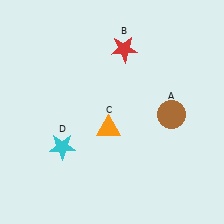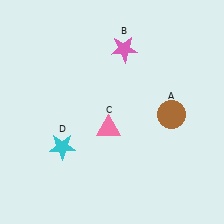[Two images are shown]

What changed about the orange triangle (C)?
In Image 1, C is orange. In Image 2, it changed to pink.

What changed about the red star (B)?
In Image 1, B is red. In Image 2, it changed to pink.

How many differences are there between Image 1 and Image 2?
There are 2 differences between the two images.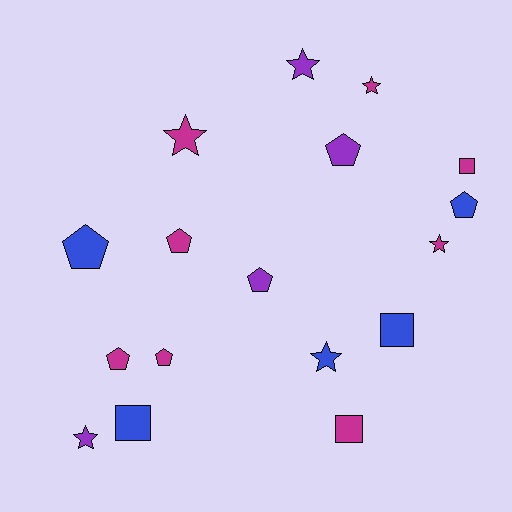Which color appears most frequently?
Magenta, with 8 objects.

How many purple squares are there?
There are no purple squares.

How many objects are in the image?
There are 17 objects.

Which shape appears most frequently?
Pentagon, with 7 objects.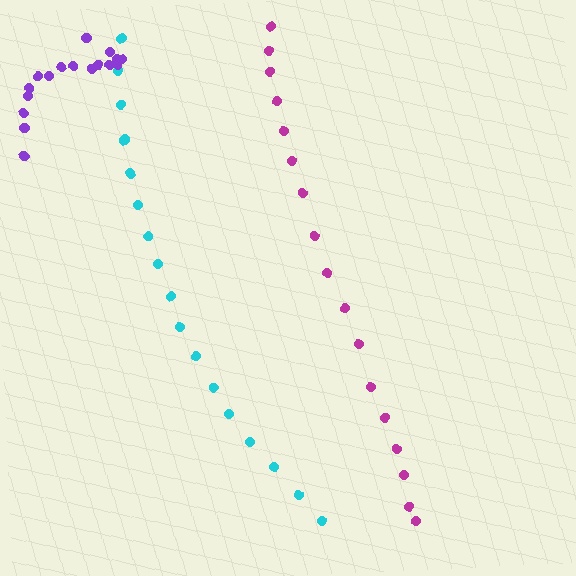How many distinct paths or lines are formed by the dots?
There are 3 distinct paths.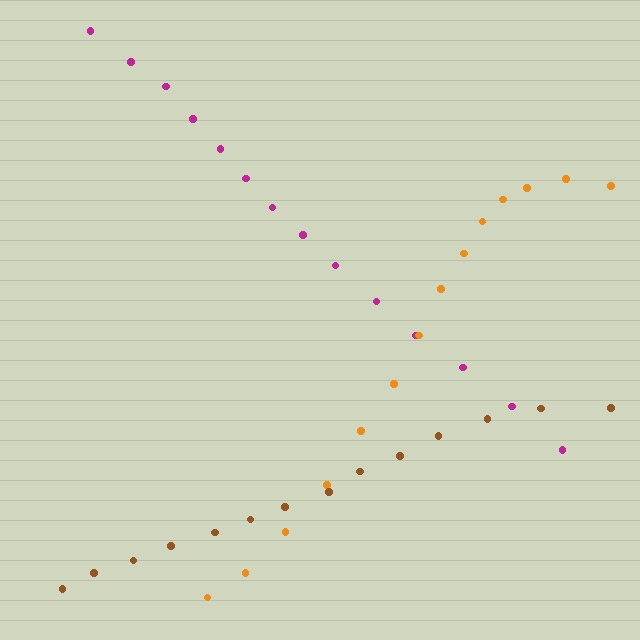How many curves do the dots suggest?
There are 3 distinct paths.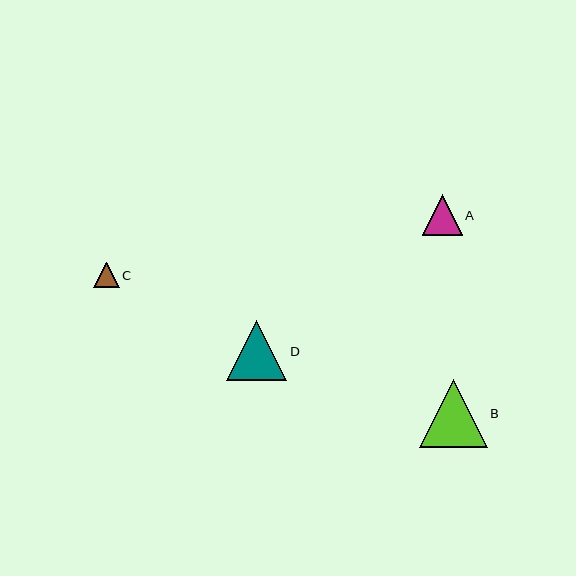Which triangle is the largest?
Triangle B is the largest with a size of approximately 68 pixels.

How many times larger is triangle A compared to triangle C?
Triangle A is approximately 1.6 times the size of triangle C.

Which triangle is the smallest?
Triangle C is the smallest with a size of approximately 25 pixels.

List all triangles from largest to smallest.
From largest to smallest: B, D, A, C.